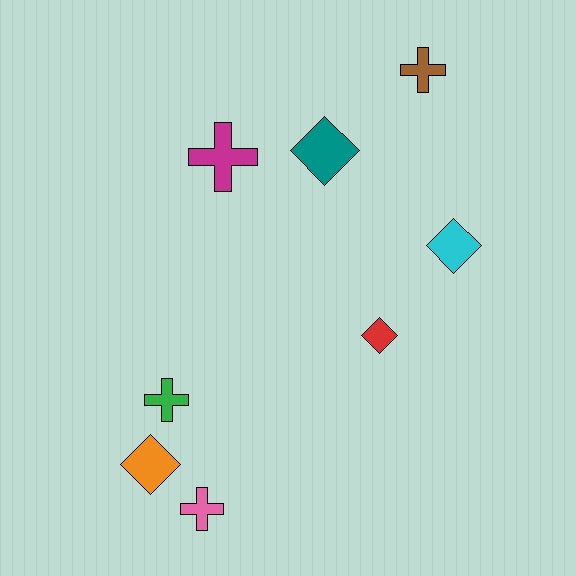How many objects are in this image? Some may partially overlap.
There are 8 objects.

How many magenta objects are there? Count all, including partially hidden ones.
There is 1 magenta object.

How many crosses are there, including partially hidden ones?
There are 4 crosses.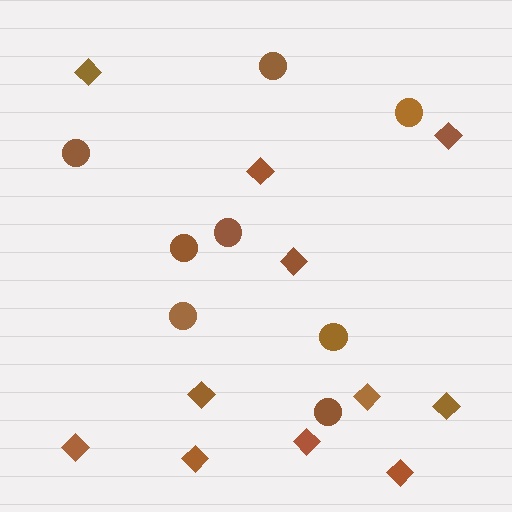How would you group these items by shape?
There are 2 groups: one group of diamonds (11) and one group of circles (8).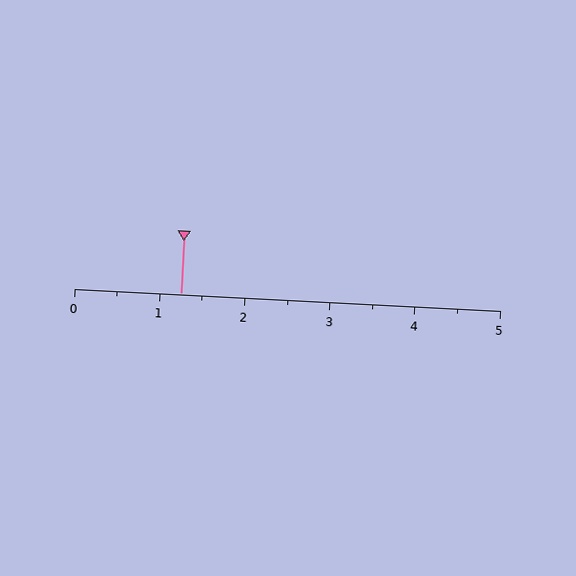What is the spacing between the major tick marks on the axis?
The major ticks are spaced 1 apart.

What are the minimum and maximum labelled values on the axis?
The axis runs from 0 to 5.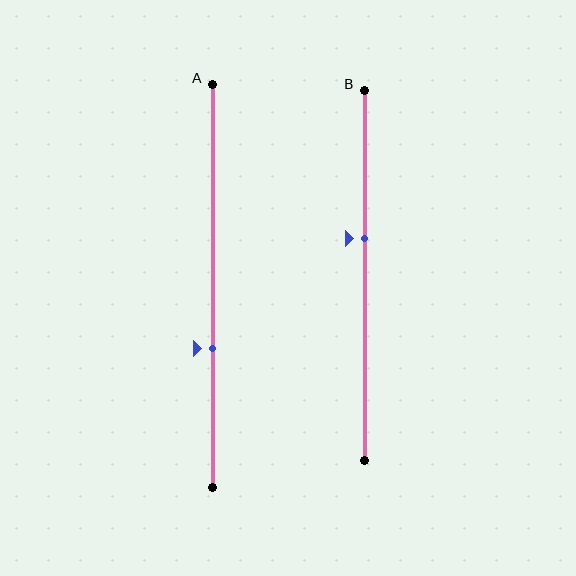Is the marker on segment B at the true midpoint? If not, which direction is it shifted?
No, the marker on segment B is shifted upward by about 10% of the segment length.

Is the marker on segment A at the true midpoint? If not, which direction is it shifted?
No, the marker on segment A is shifted downward by about 15% of the segment length.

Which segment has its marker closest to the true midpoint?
Segment B has its marker closest to the true midpoint.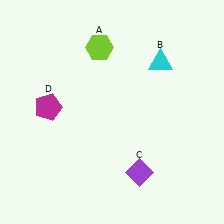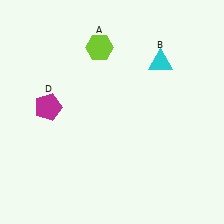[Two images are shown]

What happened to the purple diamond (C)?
The purple diamond (C) was removed in Image 2. It was in the bottom-right area of Image 1.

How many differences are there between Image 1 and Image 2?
There is 1 difference between the two images.